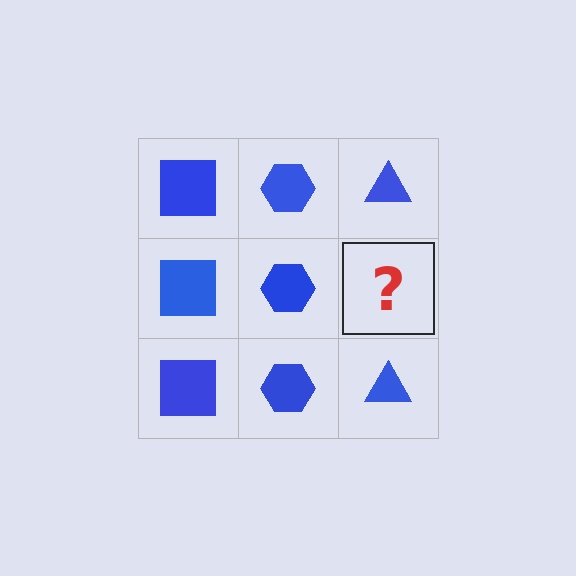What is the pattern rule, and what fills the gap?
The rule is that each column has a consistent shape. The gap should be filled with a blue triangle.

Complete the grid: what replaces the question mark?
The question mark should be replaced with a blue triangle.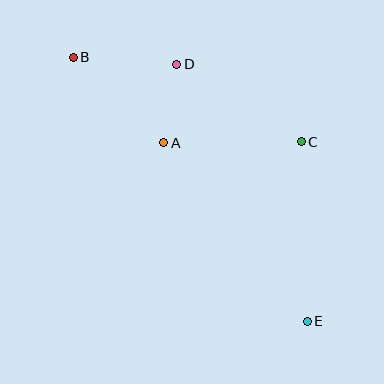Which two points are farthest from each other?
Points B and E are farthest from each other.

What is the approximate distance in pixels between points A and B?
The distance between A and B is approximately 125 pixels.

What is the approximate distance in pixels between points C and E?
The distance between C and E is approximately 180 pixels.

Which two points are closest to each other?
Points A and D are closest to each other.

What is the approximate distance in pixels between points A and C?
The distance between A and C is approximately 137 pixels.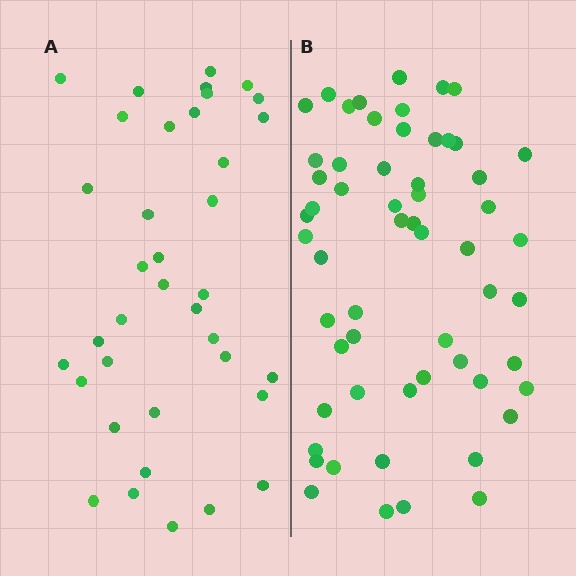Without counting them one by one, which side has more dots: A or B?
Region B (the right region) has more dots.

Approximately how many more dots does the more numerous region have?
Region B has approximately 20 more dots than region A.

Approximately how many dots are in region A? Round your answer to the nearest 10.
About 40 dots. (The exact count is 37, which rounds to 40.)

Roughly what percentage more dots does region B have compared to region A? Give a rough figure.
About 55% more.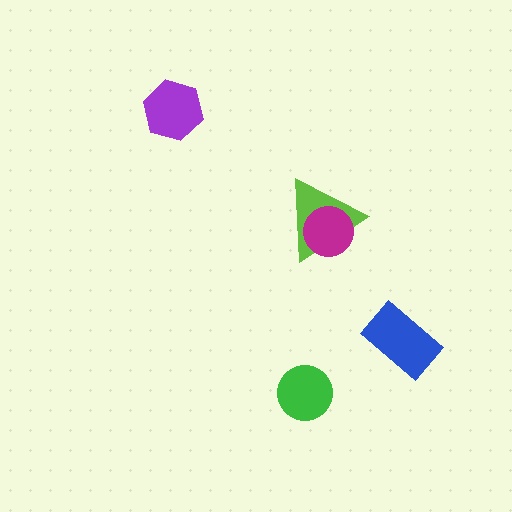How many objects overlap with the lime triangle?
1 object overlaps with the lime triangle.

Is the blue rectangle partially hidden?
No, no other shape covers it.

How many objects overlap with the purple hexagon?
0 objects overlap with the purple hexagon.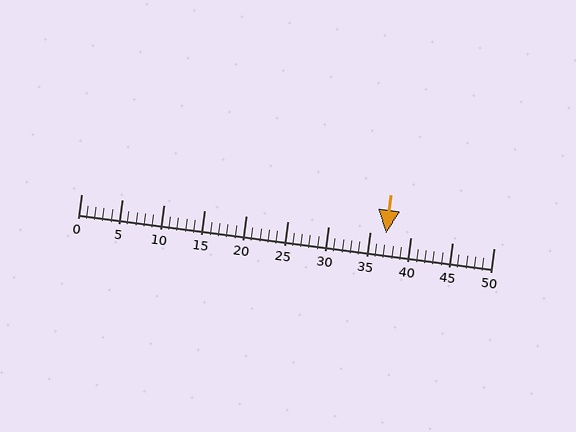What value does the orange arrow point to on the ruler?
The orange arrow points to approximately 37.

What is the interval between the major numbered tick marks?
The major tick marks are spaced 5 units apart.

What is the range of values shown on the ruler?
The ruler shows values from 0 to 50.